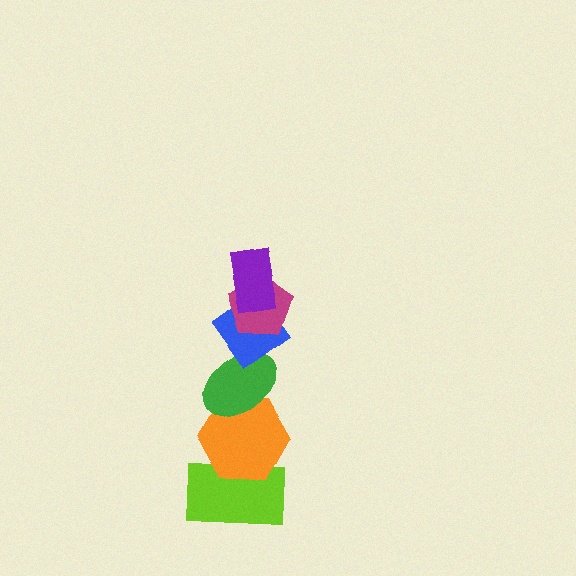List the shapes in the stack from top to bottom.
From top to bottom: the purple rectangle, the magenta pentagon, the blue diamond, the green ellipse, the orange hexagon, the lime rectangle.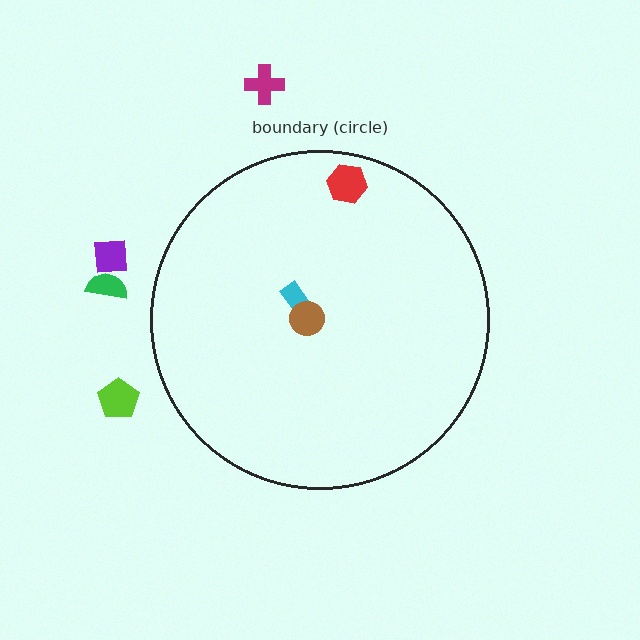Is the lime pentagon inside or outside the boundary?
Outside.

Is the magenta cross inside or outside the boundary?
Outside.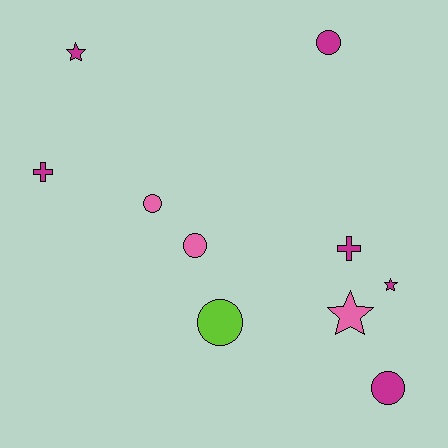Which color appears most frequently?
Magenta, with 6 objects.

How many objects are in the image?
There are 10 objects.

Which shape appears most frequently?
Circle, with 5 objects.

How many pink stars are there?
There is 1 pink star.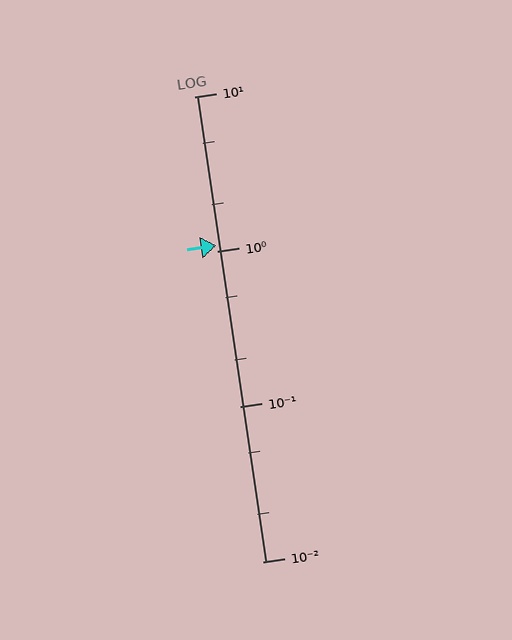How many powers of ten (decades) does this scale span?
The scale spans 3 decades, from 0.01 to 10.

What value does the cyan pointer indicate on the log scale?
The pointer indicates approximately 1.1.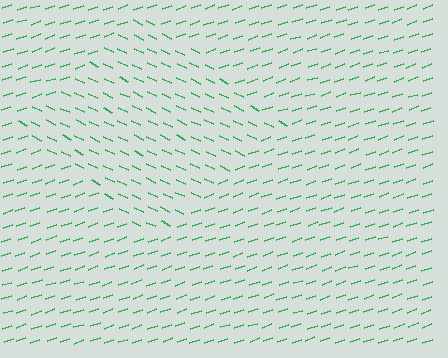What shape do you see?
I see a diamond.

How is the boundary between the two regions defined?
The boundary is defined purely by a change in line orientation (approximately 45 degrees difference). All lines are the same color and thickness.